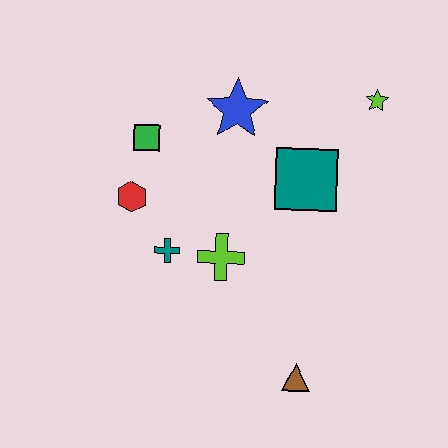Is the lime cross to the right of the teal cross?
Yes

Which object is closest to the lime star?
The teal square is closest to the lime star.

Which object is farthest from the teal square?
The brown triangle is farthest from the teal square.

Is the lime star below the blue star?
No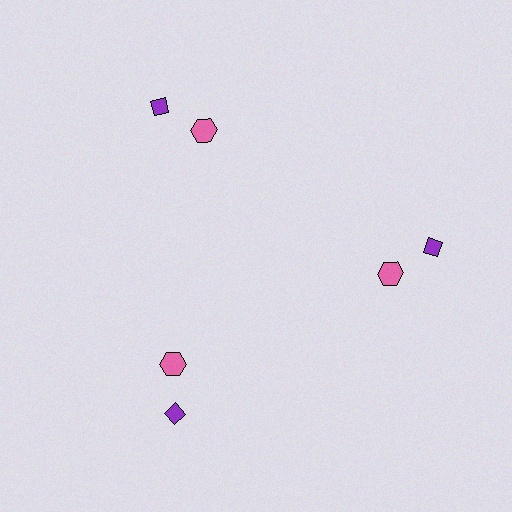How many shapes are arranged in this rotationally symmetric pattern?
There are 6 shapes, arranged in 3 groups of 2.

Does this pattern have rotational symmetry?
Yes, this pattern has 3-fold rotational symmetry. It looks the same after rotating 120 degrees around the center.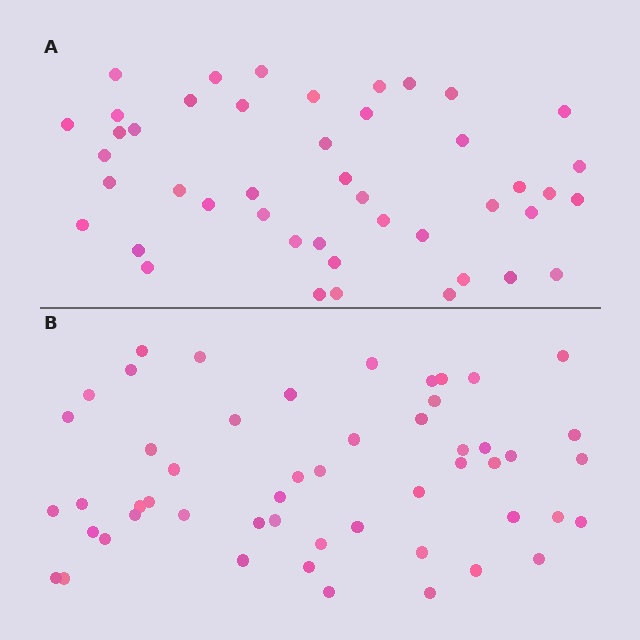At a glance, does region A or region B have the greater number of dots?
Region B (the bottom region) has more dots.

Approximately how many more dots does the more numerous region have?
Region B has roughly 8 or so more dots than region A.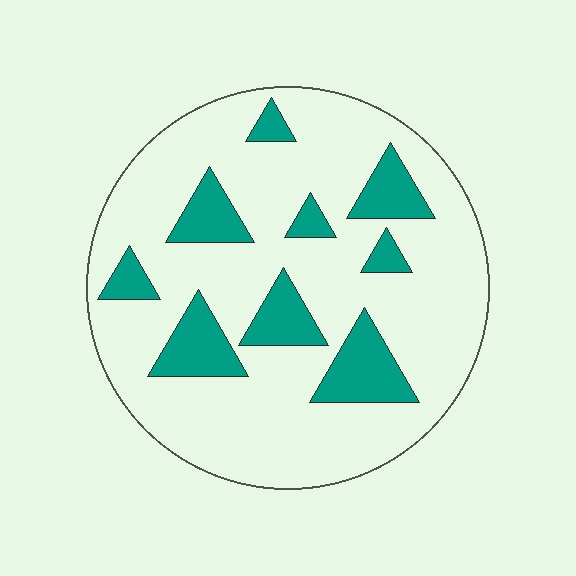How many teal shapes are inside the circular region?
9.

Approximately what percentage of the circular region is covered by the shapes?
Approximately 20%.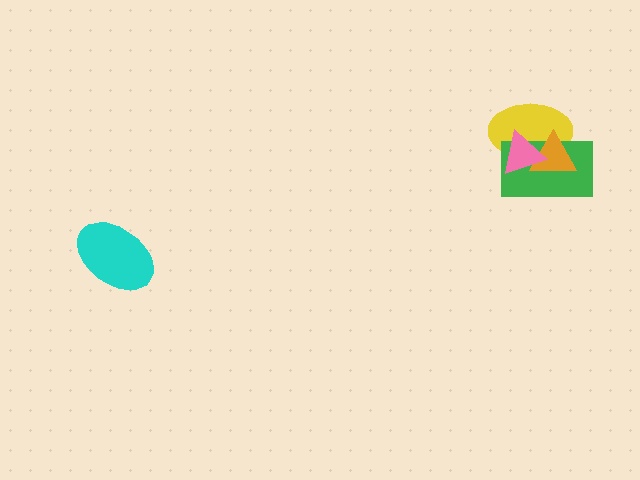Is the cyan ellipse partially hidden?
No, no other shape covers it.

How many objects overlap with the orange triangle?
3 objects overlap with the orange triangle.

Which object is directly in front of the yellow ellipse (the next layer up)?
The green rectangle is directly in front of the yellow ellipse.